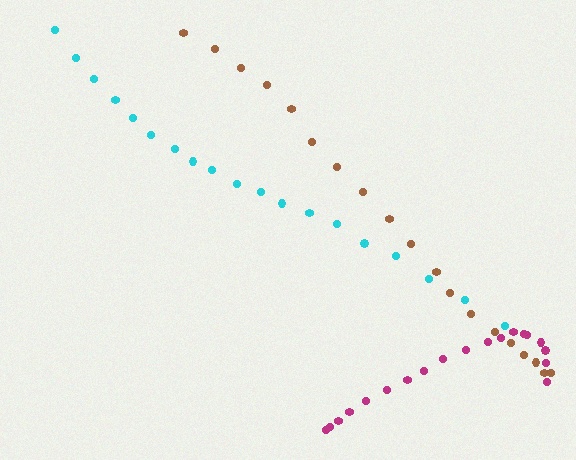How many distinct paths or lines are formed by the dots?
There are 3 distinct paths.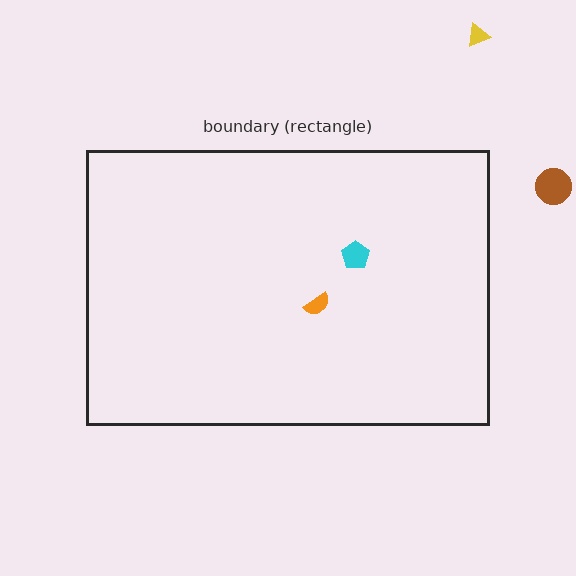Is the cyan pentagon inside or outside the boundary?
Inside.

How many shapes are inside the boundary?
2 inside, 2 outside.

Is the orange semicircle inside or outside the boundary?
Inside.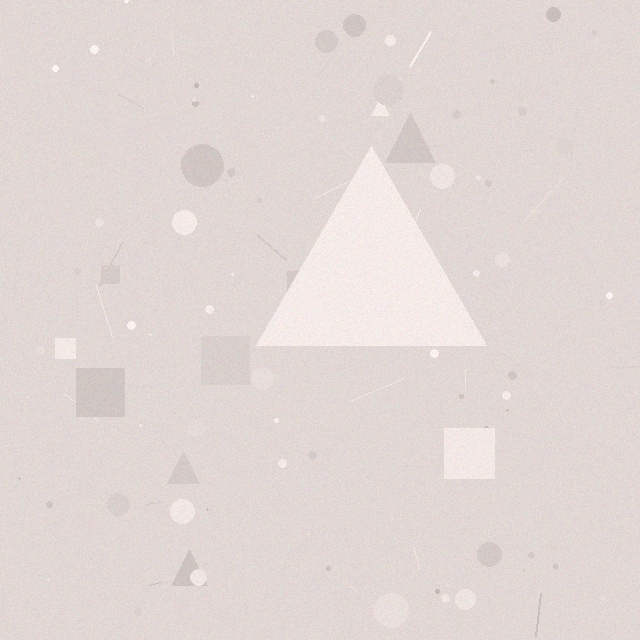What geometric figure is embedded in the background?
A triangle is embedded in the background.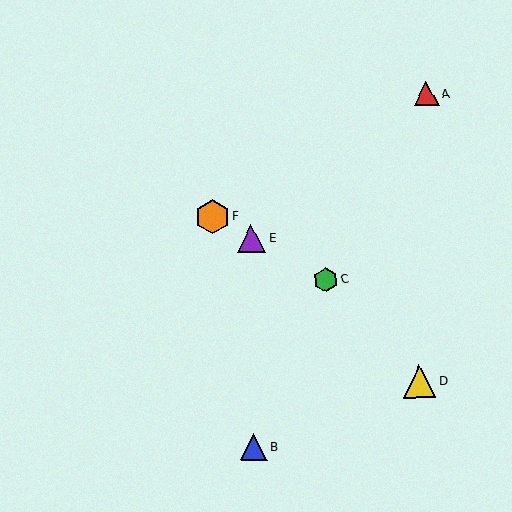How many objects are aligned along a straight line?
3 objects (C, E, F) are aligned along a straight line.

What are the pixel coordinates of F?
Object F is at (213, 217).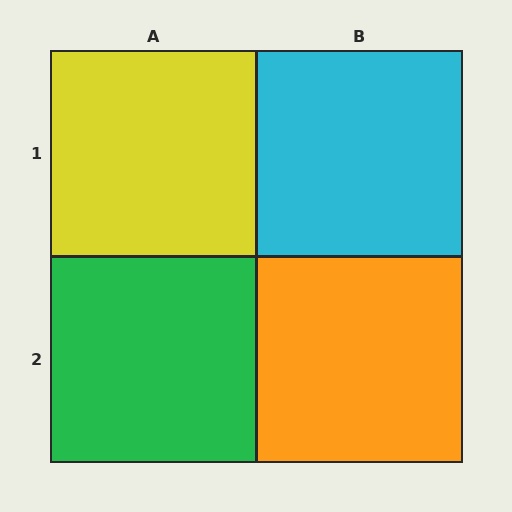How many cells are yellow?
1 cell is yellow.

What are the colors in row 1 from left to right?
Yellow, cyan.